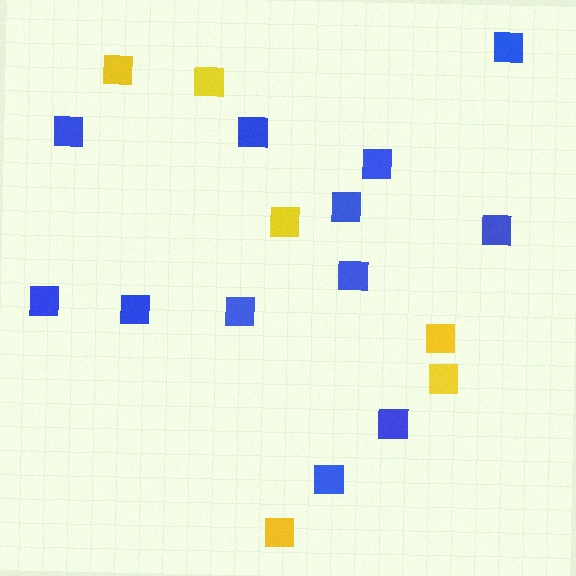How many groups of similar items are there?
There are 2 groups: one group of blue squares (12) and one group of yellow squares (6).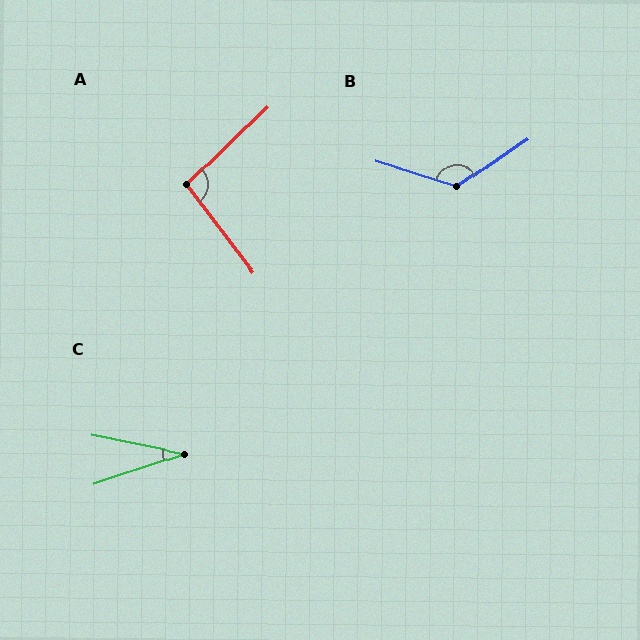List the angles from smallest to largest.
C (30°), A (97°), B (128°).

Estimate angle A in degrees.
Approximately 97 degrees.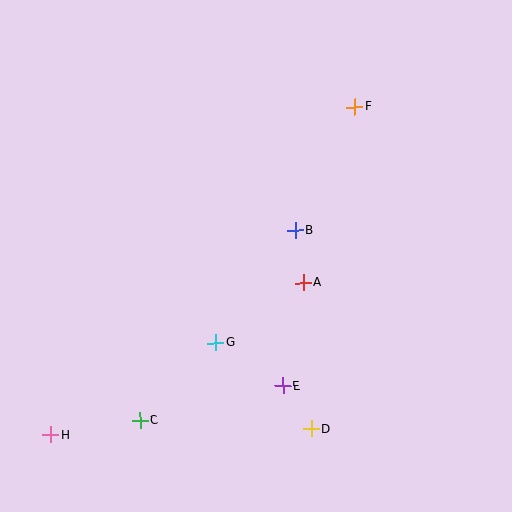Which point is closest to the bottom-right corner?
Point D is closest to the bottom-right corner.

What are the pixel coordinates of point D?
Point D is at (311, 429).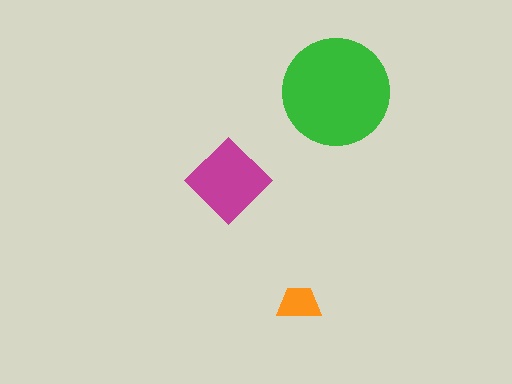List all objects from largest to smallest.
The green circle, the magenta diamond, the orange trapezoid.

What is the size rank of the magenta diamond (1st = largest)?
2nd.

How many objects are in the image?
There are 3 objects in the image.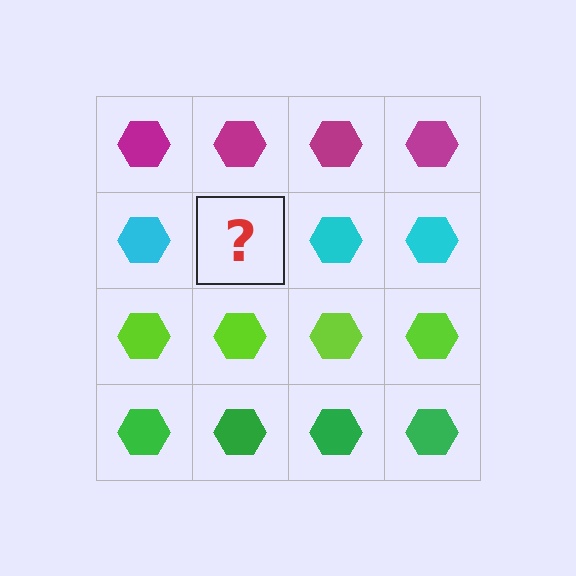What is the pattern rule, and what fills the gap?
The rule is that each row has a consistent color. The gap should be filled with a cyan hexagon.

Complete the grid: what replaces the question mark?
The question mark should be replaced with a cyan hexagon.